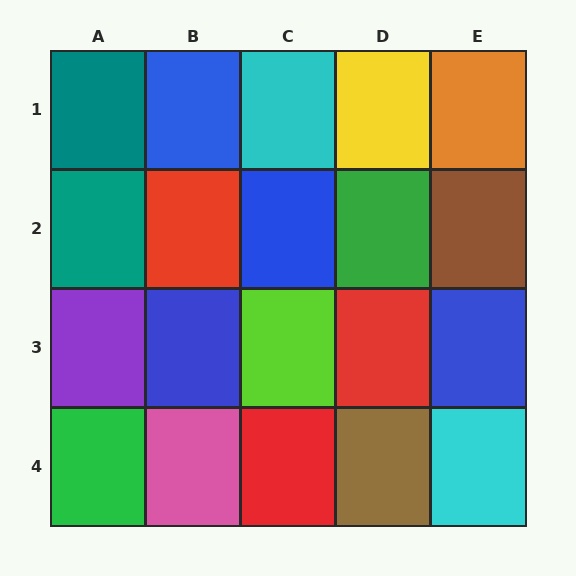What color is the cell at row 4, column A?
Green.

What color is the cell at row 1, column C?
Cyan.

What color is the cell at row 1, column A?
Teal.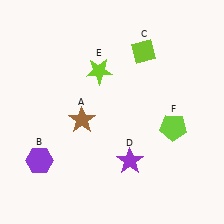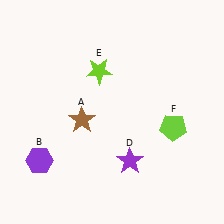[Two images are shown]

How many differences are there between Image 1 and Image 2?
There is 1 difference between the two images.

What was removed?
The lime diamond (C) was removed in Image 2.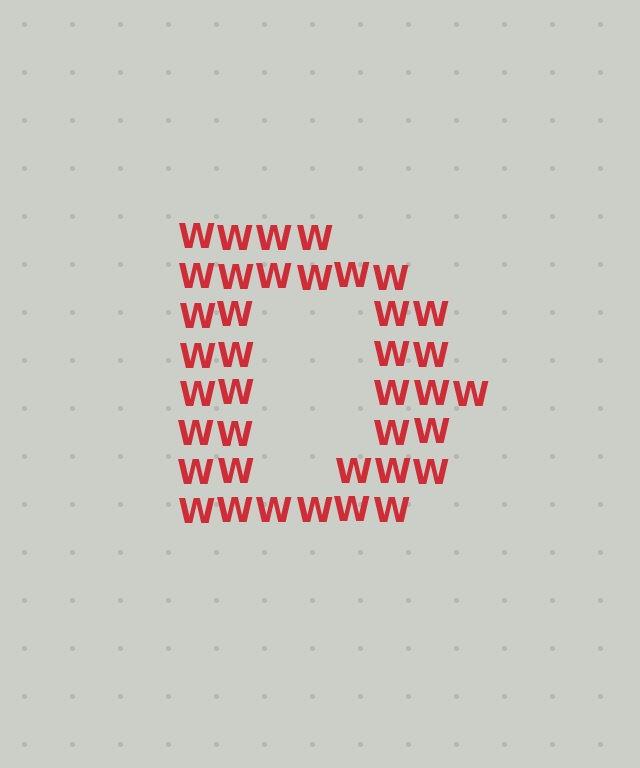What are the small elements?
The small elements are letter W's.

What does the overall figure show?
The overall figure shows the letter D.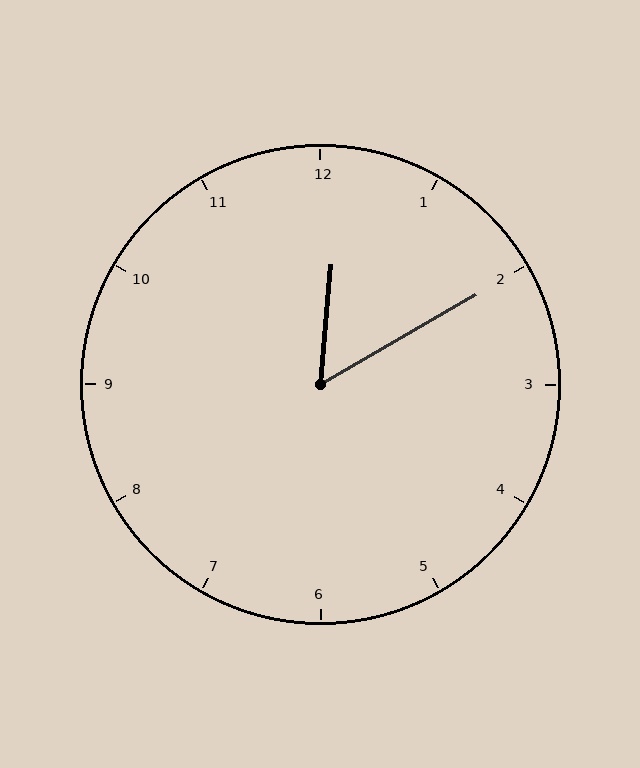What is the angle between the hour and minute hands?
Approximately 55 degrees.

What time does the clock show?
12:10.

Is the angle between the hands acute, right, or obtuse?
It is acute.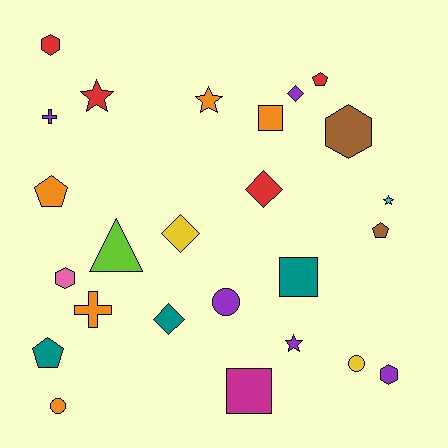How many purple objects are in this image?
There are 5 purple objects.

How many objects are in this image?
There are 25 objects.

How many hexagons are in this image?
There are 4 hexagons.